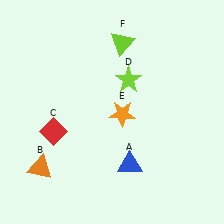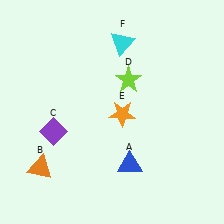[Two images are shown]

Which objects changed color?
C changed from red to purple. F changed from lime to cyan.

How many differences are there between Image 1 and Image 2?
There are 2 differences between the two images.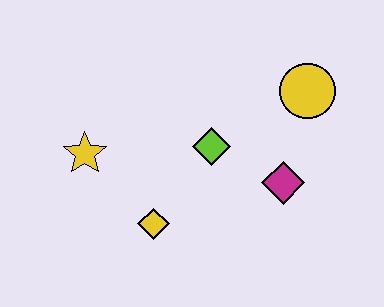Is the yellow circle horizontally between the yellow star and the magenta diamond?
No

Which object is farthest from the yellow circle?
The yellow star is farthest from the yellow circle.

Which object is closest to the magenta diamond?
The lime diamond is closest to the magenta diamond.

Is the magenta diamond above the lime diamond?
No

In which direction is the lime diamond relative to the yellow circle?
The lime diamond is to the left of the yellow circle.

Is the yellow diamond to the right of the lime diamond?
No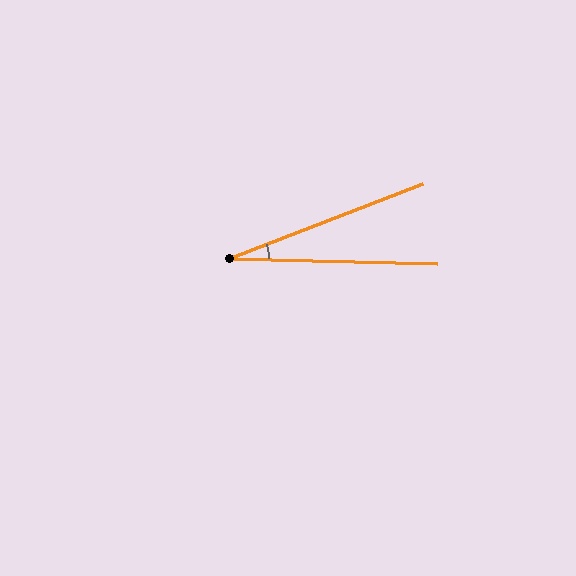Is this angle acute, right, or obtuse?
It is acute.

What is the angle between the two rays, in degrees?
Approximately 22 degrees.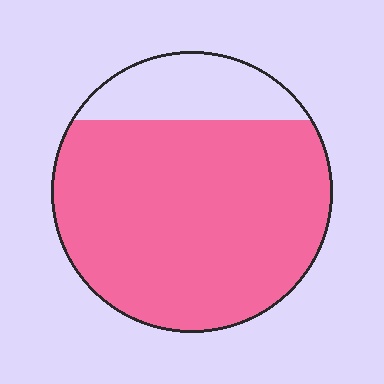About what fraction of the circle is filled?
About four fifths (4/5).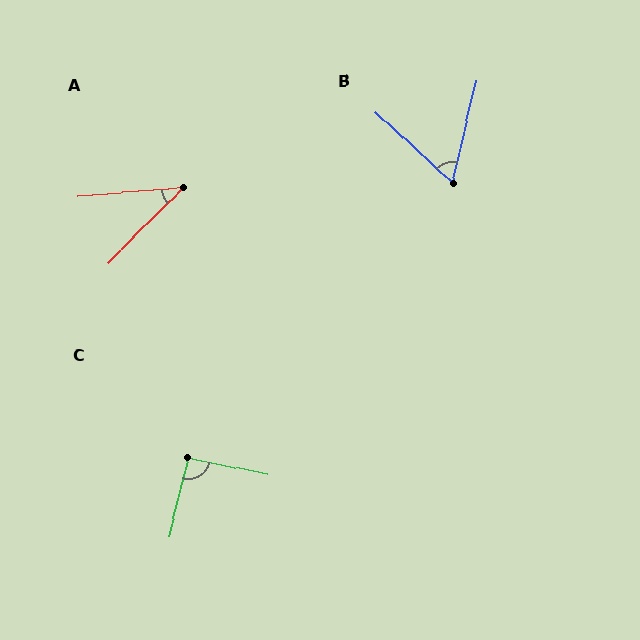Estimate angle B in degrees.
Approximately 60 degrees.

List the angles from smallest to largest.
A (40°), B (60°), C (92°).